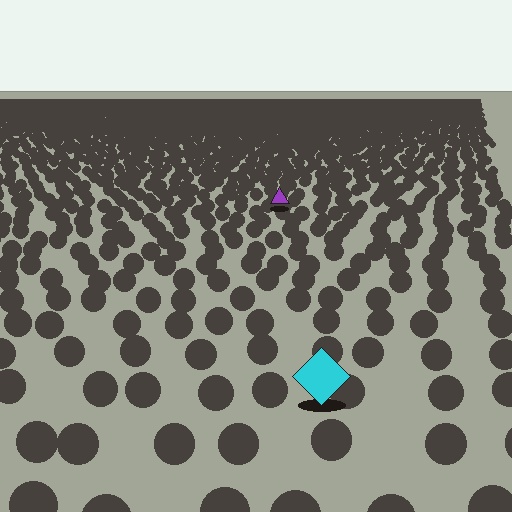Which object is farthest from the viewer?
The purple triangle is farthest from the viewer. It appears smaller and the ground texture around it is denser.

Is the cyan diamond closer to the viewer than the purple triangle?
Yes. The cyan diamond is closer — you can tell from the texture gradient: the ground texture is coarser near it.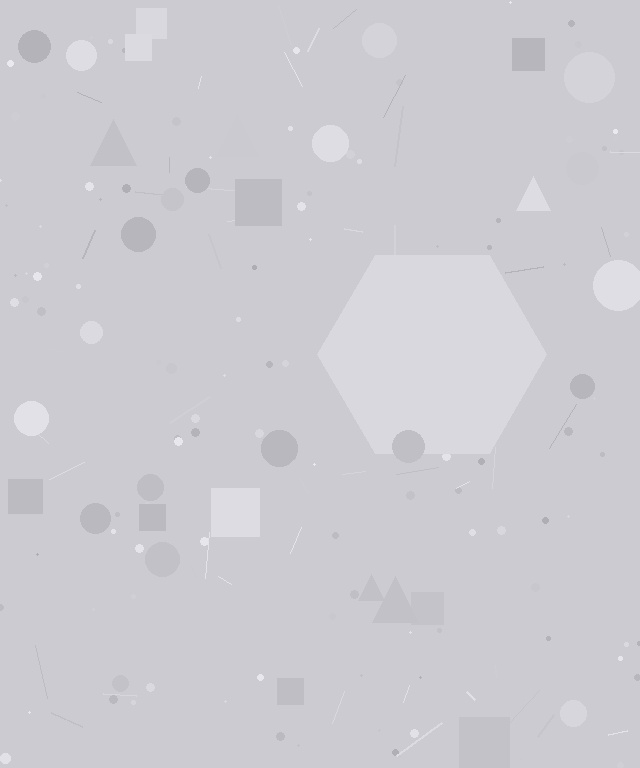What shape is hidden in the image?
A hexagon is hidden in the image.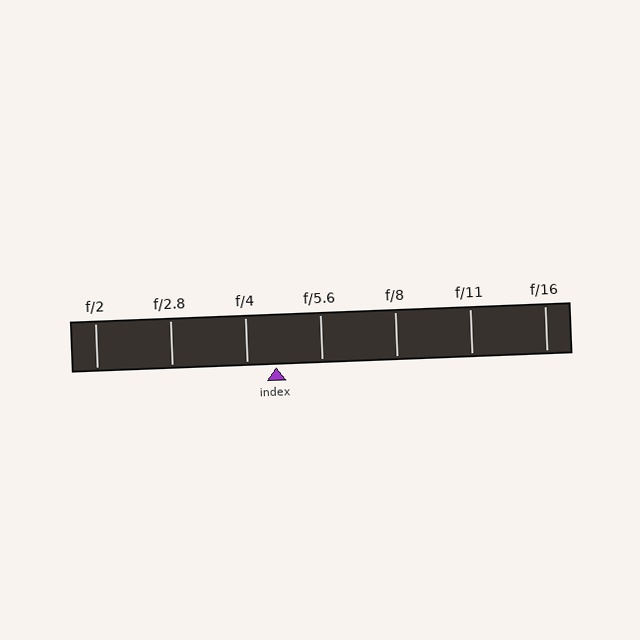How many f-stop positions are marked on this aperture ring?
There are 7 f-stop positions marked.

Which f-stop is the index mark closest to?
The index mark is closest to f/4.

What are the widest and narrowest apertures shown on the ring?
The widest aperture shown is f/2 and the narrowest is f/16.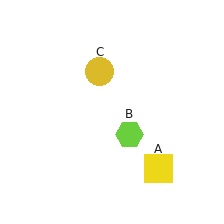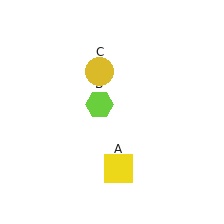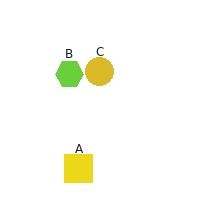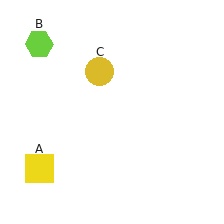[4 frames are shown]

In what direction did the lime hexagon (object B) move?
The lime hexagon (object B) moved up and to the left.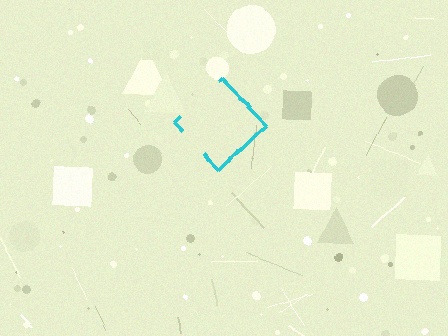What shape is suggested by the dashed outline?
The dashed outline suggests a diamond.